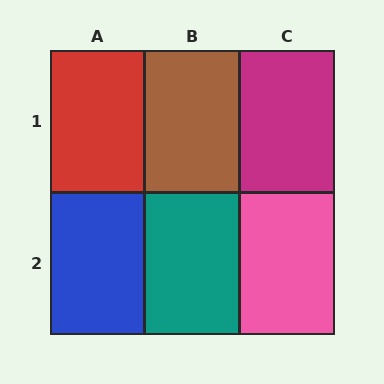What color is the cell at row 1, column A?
Red.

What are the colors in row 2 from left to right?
Blue, teal, pink.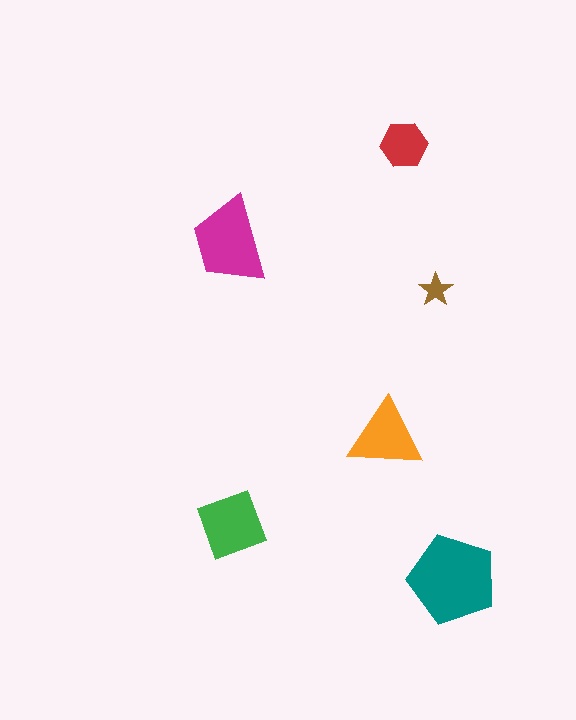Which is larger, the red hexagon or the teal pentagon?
The teal pentagon.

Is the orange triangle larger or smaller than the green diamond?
Smaller.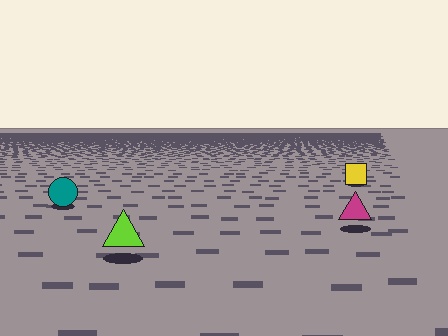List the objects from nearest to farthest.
From nearest to farthest: the lime triangle, the magenta triangle, the teal circle, the yellow square.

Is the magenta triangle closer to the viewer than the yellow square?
Yes. The magenta triangle is closer — you can tell from the texture gradient: the ground texture is coarser near it.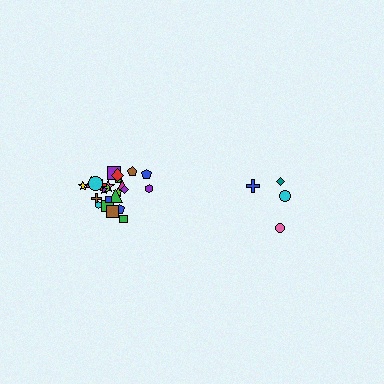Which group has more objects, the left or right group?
The left group.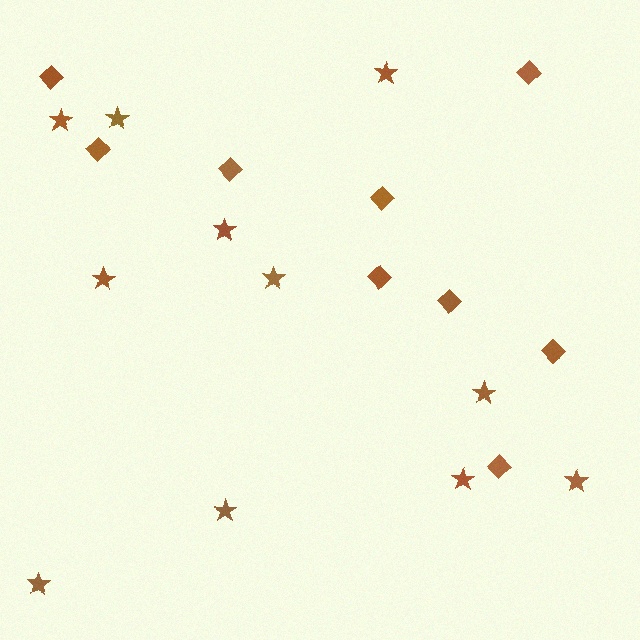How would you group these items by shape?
There are 2 groups: one group of stars (11) and one group of diamonds (9).